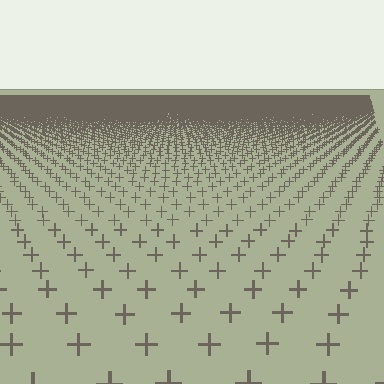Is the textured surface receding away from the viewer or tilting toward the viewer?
The surface is receding away from the viewer. Texture elements get smaller and denser toward the top.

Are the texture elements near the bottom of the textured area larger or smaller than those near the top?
Larger. Near the bottom, elements are closer to the viewer and appear at a bigger on-screen size.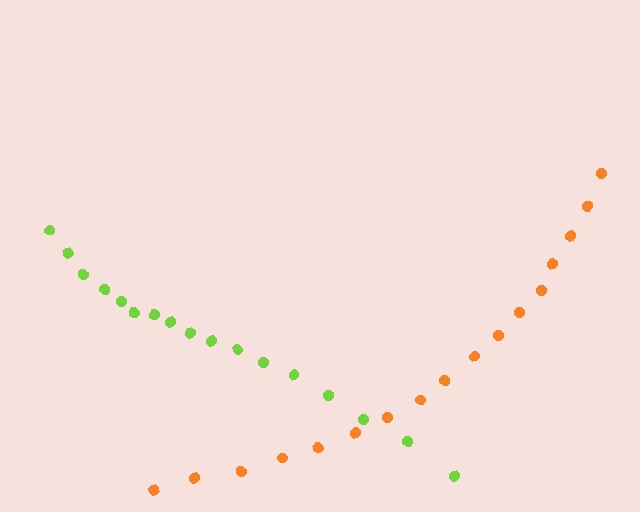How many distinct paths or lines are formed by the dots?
There are 2 distinct paths.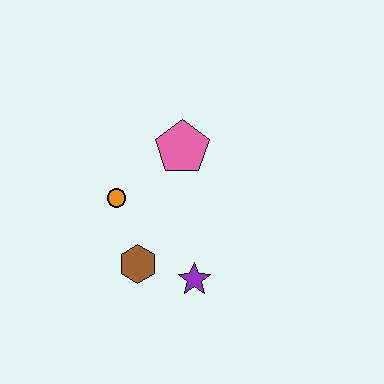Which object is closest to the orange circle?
The brown hexagon is closest to the orange circle.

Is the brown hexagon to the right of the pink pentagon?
No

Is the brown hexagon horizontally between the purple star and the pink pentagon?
No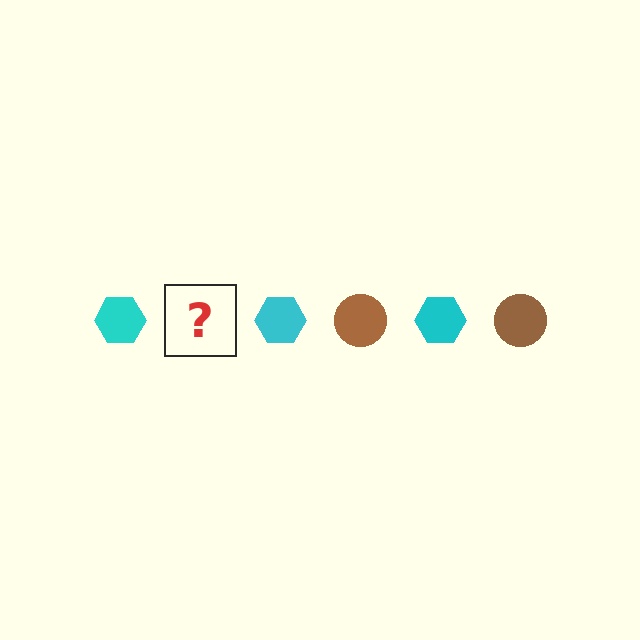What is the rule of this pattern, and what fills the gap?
The rule is that the pattern alternates between cyan hexagon and brown circle. The gap should be filled with a brown circle.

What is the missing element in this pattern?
The missing element is a brown circle.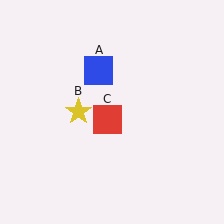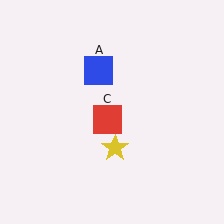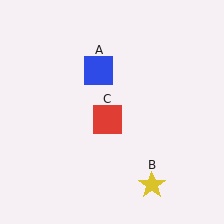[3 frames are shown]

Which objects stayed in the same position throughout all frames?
Blue square (object A) and red square (object C) remained stationary.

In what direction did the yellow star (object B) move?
The yellow star (object B) moved down and to the right.